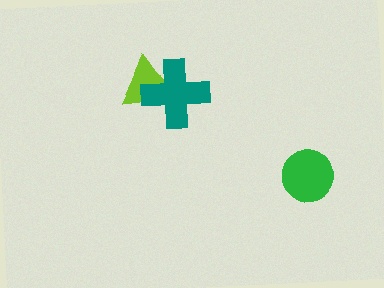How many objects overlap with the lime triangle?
1 object overlaps with the lime triangle.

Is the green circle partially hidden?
No, no other shape covers it.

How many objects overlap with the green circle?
0 objects overlap with the green circle.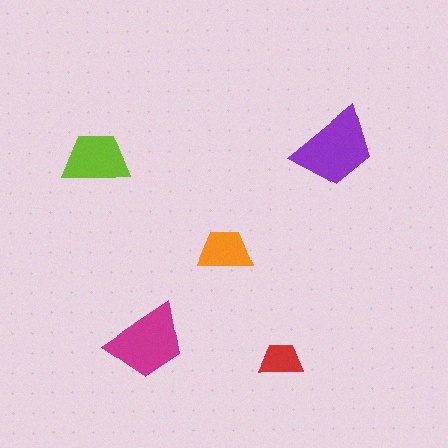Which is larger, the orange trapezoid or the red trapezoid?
The orange one.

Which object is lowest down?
The red trapezoid is bottommost.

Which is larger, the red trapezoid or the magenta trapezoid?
The magenta one.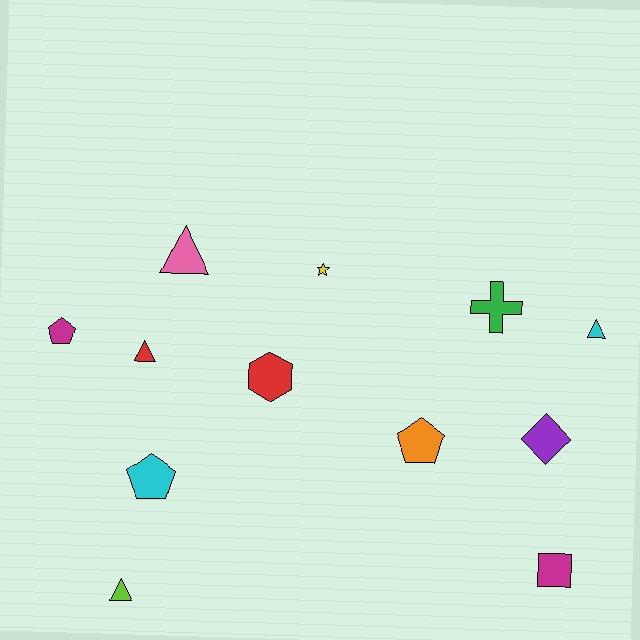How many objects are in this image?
There are 12 objects.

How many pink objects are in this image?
There is 1 pink object.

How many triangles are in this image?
There are 4 triangles.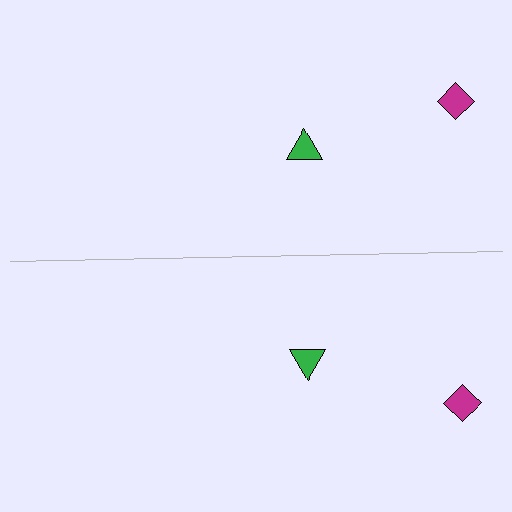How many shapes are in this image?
There are 4 shapes in this image.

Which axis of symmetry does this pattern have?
The pattern has a horizontal axis of symmetry running through the center of the image.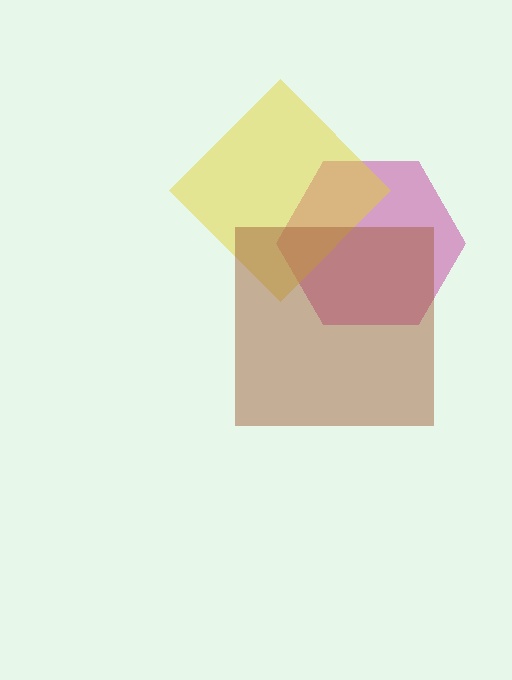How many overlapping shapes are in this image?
There are 3 overlapping shapes in the image.